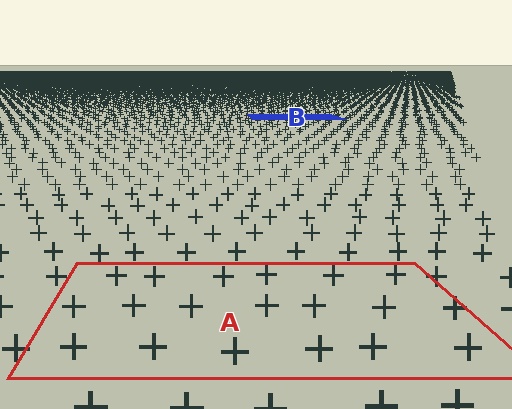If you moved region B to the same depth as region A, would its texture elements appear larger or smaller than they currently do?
They would appear larger. At a closer depth, the same texture elements are projected at a bigger on-screen size.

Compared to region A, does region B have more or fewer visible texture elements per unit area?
Region B has more texture elements per unit area — they are packed more densely because it is farther away.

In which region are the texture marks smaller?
The texture marks are smaller in region B, because it is farther away.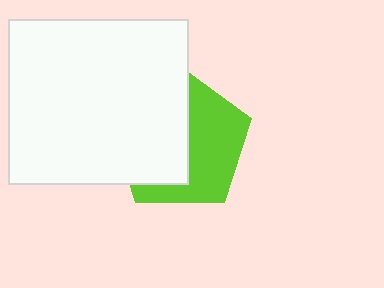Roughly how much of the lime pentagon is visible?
About half of it is visible (roughly 48%).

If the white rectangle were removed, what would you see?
You would see the complete lime pentagon.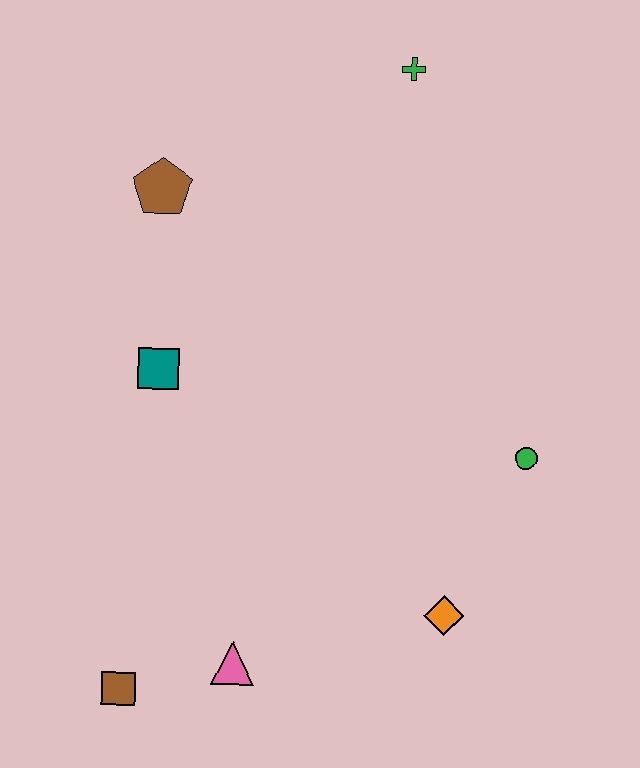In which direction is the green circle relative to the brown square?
The green circle is to the right of the brown square.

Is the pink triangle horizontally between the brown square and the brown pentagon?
No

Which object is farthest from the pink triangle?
The green cross is farthest from the pink triangle.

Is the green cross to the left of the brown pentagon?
No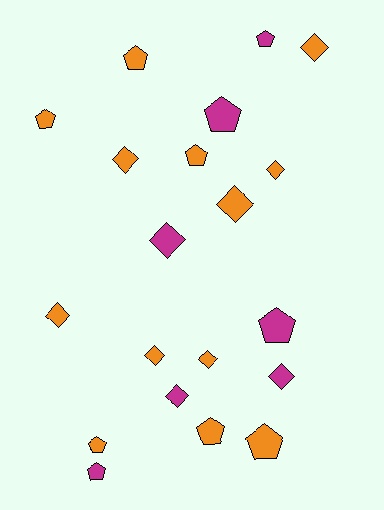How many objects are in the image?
There are 20 objects.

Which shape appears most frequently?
Pentagon, with 10 objects.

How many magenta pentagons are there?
There are 4 magenta pentagons.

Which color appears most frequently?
Orange, with 13 objects.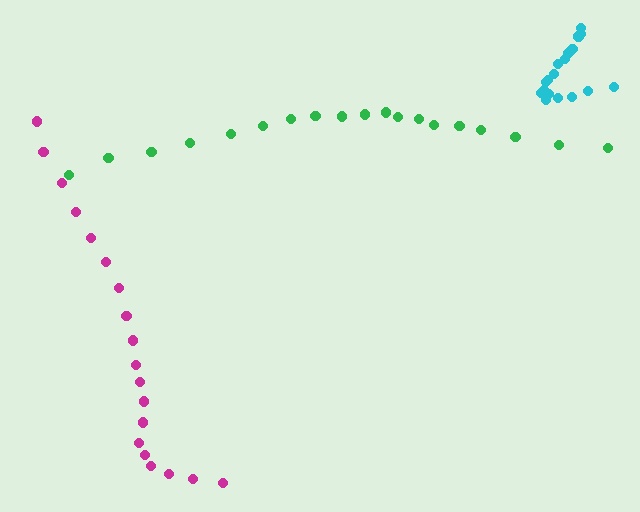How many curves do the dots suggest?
There are 3 distinct paths.